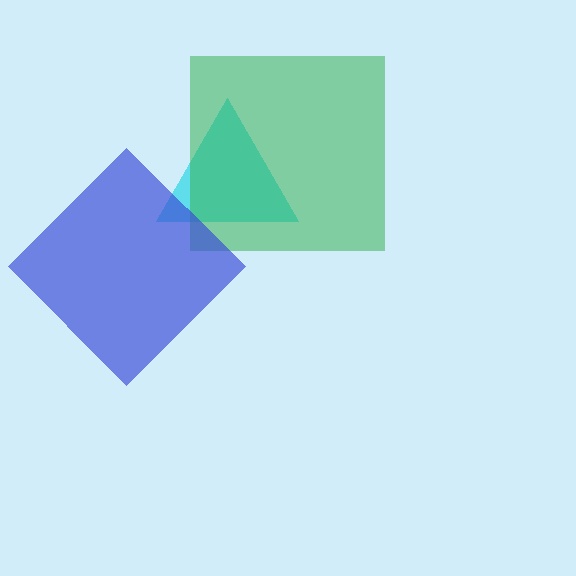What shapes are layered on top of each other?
The layered shapes are: a cyan triangle, a green square, a blue diamond.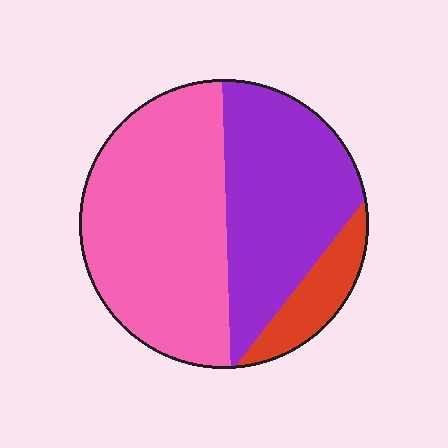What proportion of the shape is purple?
Purple takes up about three eighths (3/8) of the shape.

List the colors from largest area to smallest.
From largest to smallest: pink, purple, red.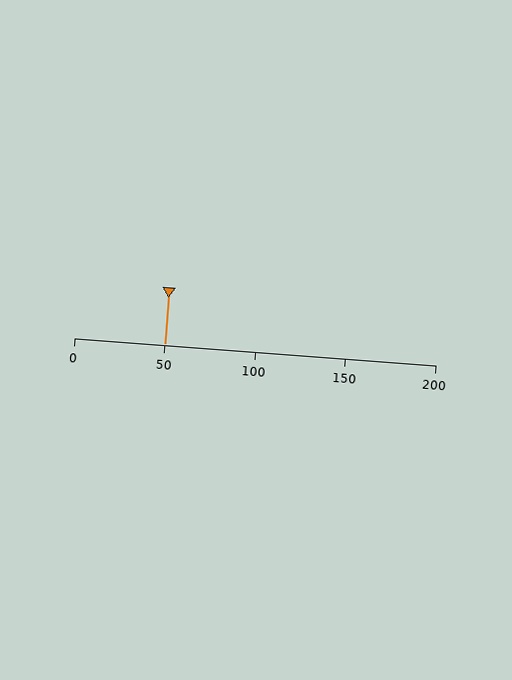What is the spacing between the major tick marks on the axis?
The major ticks are spaced 50 apart.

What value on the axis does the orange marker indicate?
The marker indicates approximately 50.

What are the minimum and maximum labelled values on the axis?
The axis runs from 0 to 200.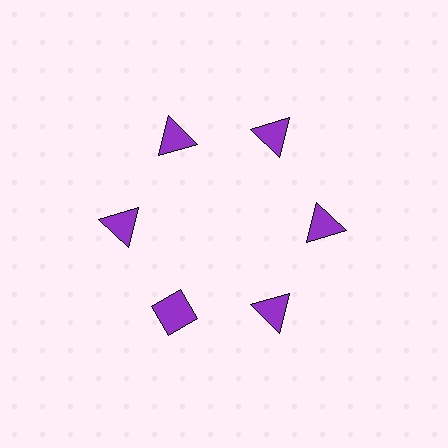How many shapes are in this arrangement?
There are 6 shapes arranged in a ring pattern.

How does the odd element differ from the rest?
It has a different shape: diamond instead of triangle.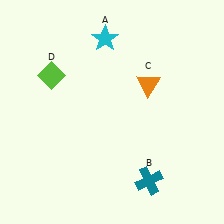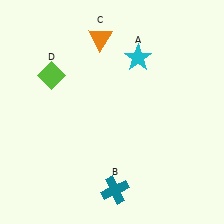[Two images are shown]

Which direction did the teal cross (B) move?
The teal cross (B) moved left.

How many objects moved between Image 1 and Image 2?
3 objects moved between the two images.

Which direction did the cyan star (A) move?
The cyan star (A) moved right.